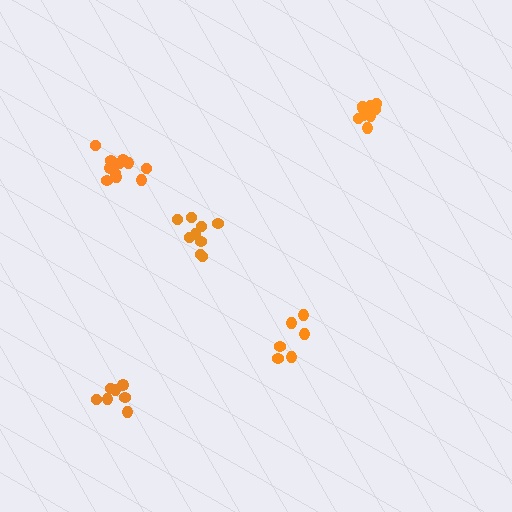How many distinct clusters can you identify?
There are 5 distinct clusters.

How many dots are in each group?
Group 1: 7 dots, Group 2: 10 dots, Group 3: 9 dots, Group 4: 6 dots, Group 5: 11 dots (43 total).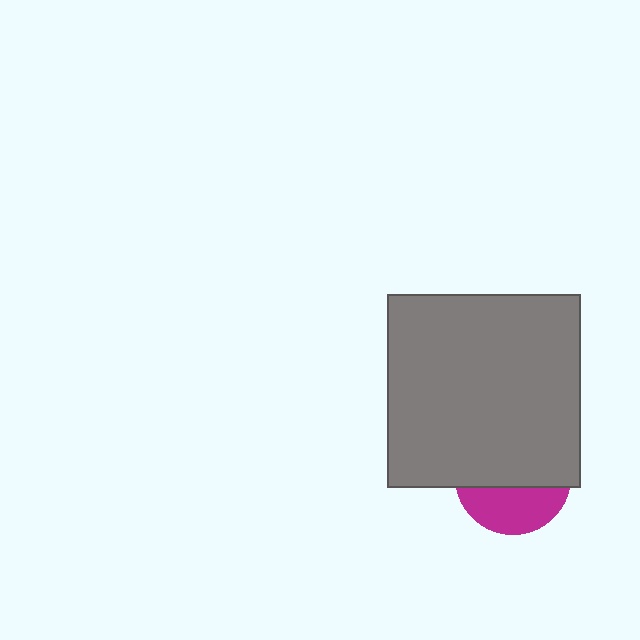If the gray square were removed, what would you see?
You would see the complete magenta circle.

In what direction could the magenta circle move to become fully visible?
The magenta circle could move down. That would shift it out from behind the gray square entirely.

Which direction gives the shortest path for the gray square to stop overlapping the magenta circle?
Moving up gives the shortest separation.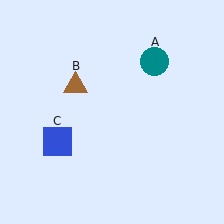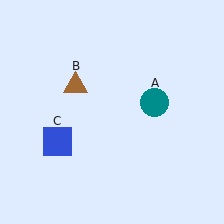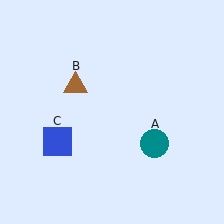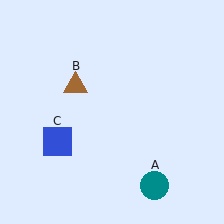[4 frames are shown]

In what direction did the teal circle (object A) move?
The teal circle (object A) moved down.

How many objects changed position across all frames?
1 object changed position: teal circle (object A).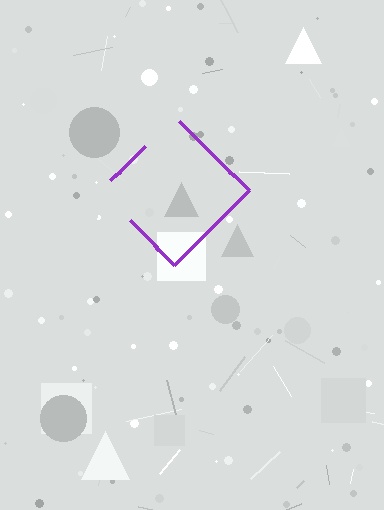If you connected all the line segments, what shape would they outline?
They would outline a diamond.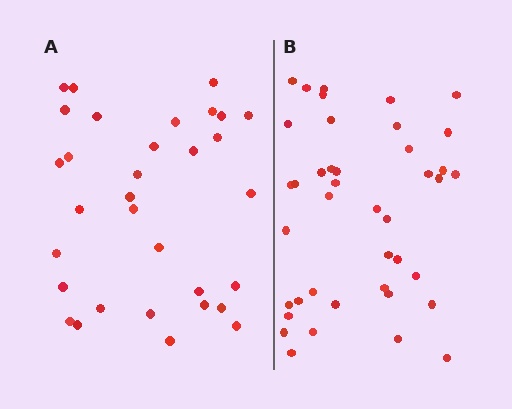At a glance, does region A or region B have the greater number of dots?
Region B (the right region) has more dots.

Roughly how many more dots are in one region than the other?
Region B has roughly 8 or so more dots than region A.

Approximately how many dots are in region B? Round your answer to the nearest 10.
About 40 dots. (The exact count is 41, which rounds to 40.)